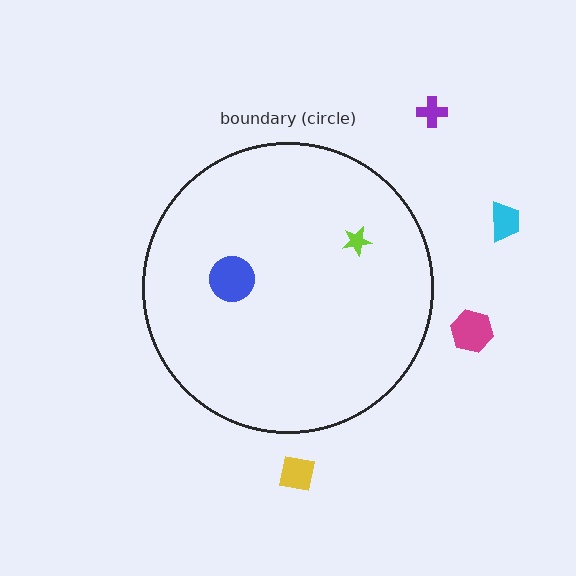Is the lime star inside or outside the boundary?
Inside.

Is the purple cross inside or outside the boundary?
Outside.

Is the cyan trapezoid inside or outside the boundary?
Outside.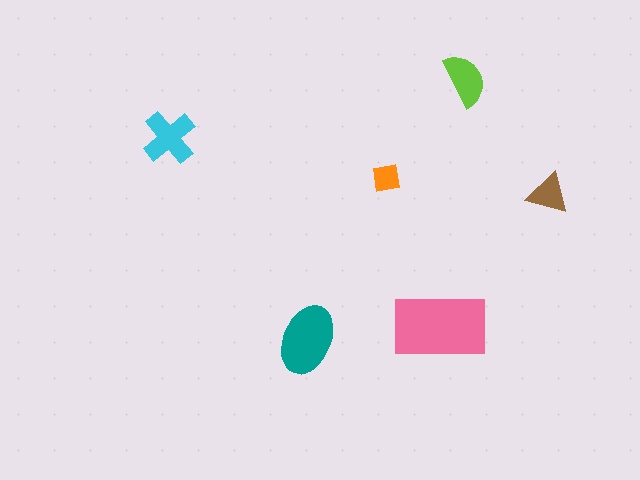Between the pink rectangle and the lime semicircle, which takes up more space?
The pink rectangle.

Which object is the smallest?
The orange square.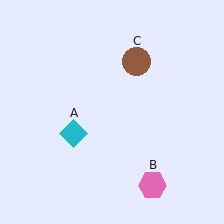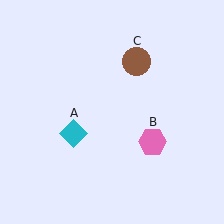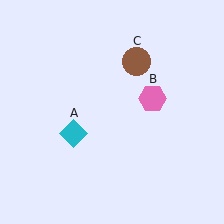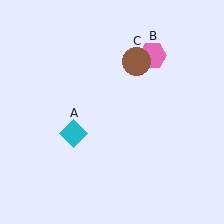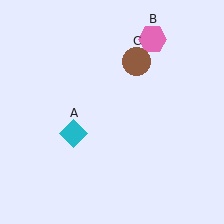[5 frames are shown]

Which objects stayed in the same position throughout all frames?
Cyan diamond (object A) and brown circle (object C) remained stationary.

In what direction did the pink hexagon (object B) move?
The pink hexagon (object B) moved up.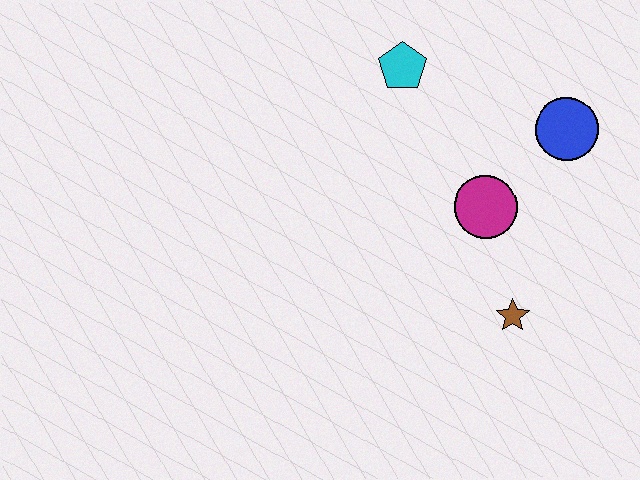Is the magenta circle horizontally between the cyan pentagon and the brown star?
Yes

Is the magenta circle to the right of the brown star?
No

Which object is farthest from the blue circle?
The brown star is farthest from the blue circle.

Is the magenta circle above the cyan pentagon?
No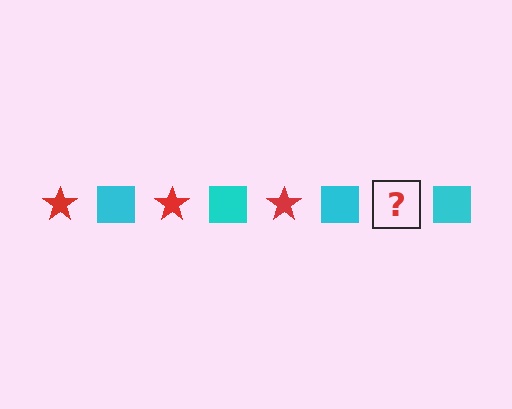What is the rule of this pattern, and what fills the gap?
The rule is that the pattern alternates between red star and cyan square. The gap should be filled with a red star.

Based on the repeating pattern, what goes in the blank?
The blank should be a red star.